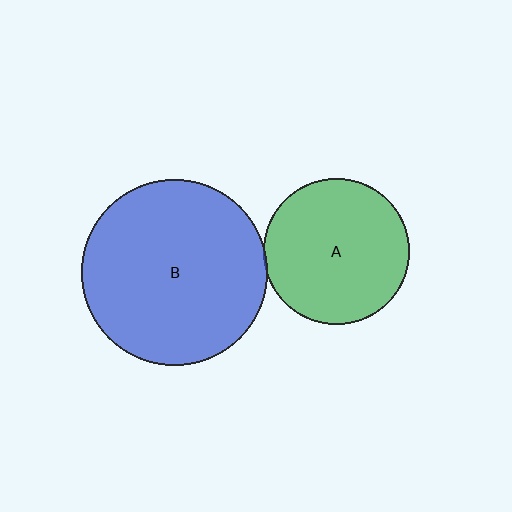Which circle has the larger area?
Circle B (blue).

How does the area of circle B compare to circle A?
Approximately 1.6 times.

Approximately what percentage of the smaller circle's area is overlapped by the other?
Approximately 5%.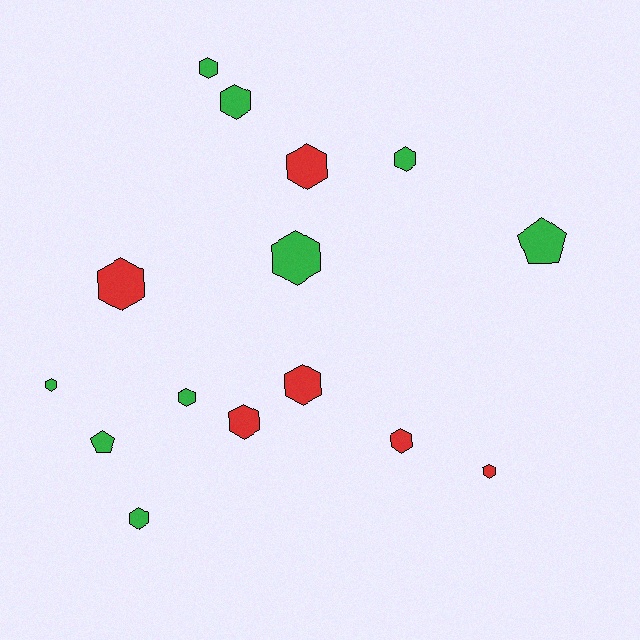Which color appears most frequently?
Green, with 9 objects.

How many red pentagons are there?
There are no red pentagons.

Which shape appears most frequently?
Hexagon, with 13 objects.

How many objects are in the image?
There are 15 objects.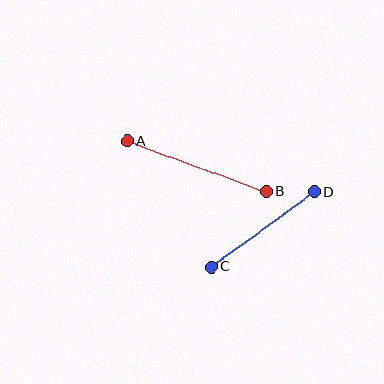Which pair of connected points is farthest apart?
Points A and B are farthest apart.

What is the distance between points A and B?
The distance is approximately 148 pixels.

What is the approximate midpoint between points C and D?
The midpoint is at approximately (263, 230) pixels.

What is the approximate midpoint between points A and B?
The midpoint is at approximately (197, 166) pixels.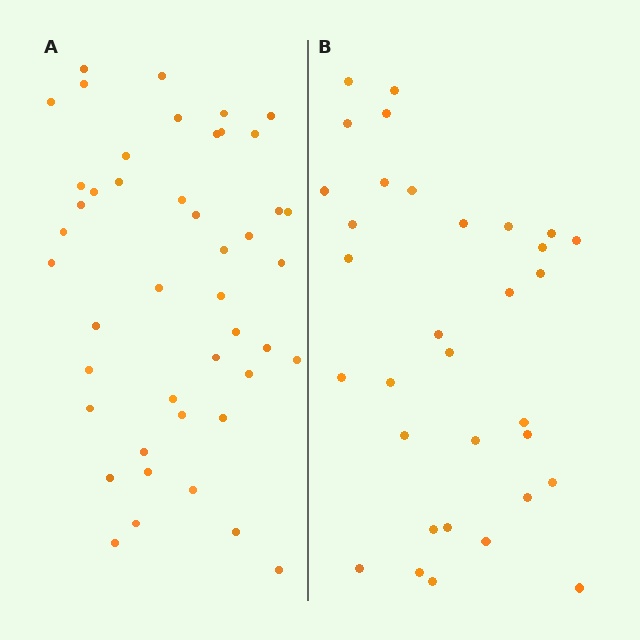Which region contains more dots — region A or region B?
Region A (the left region) has more dots.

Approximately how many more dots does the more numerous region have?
Region A has roughly 12 or so more dots than region B.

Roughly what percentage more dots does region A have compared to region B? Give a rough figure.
About 35% more.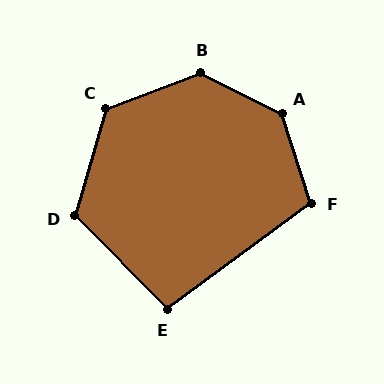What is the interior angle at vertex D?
Approximately 119 degrees (obtuse).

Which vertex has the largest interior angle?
A, at approximately 134 degrees.